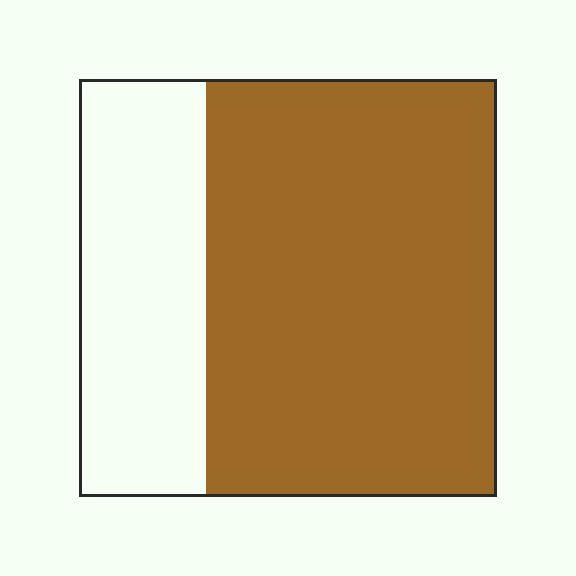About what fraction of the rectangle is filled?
About two thirds (2/3).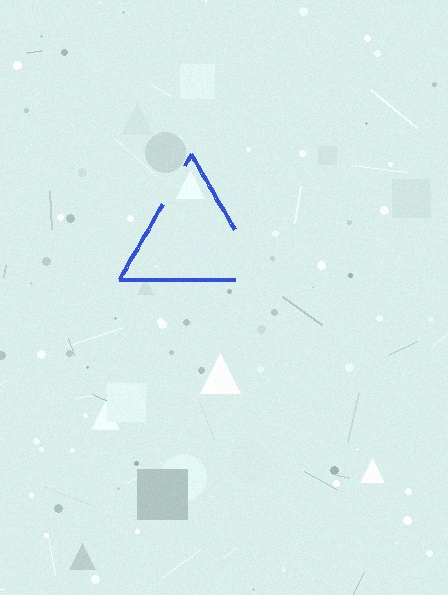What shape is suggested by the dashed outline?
The dashed outline suggests a triangle.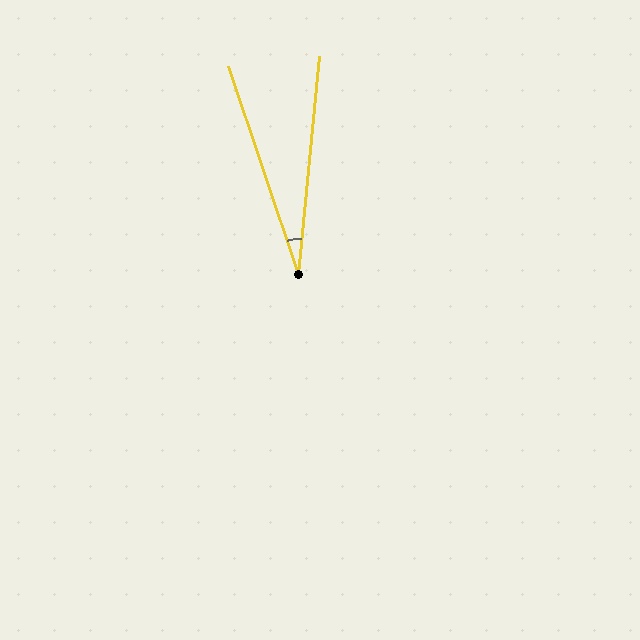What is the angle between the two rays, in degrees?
Approximately 24 degrees.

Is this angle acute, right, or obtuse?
It is acute.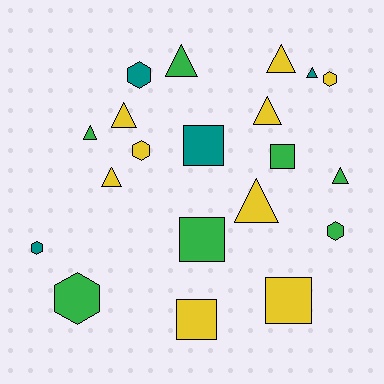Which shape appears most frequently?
Triangle, with 9 objects.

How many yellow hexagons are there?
There are 2 yellow hexagons.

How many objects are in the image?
There are 20 objects.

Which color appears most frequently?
Yellow, with 9 objects.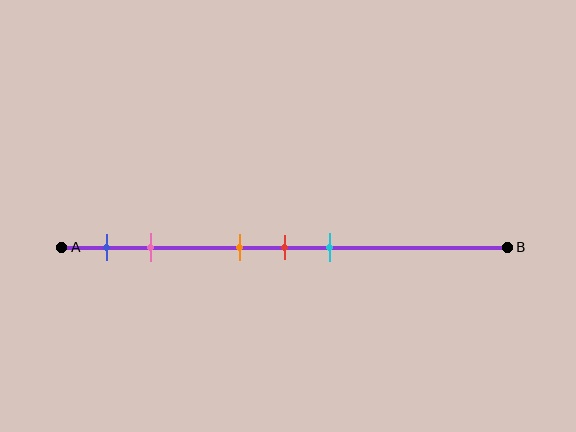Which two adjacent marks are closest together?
The orange and red marks are the closest adjacent pair.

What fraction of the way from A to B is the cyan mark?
The cyan mark is approximately 60% (0.6) of the way from A to B.